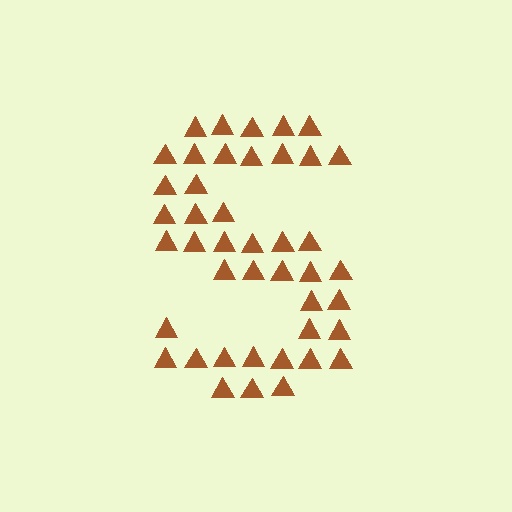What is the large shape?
The large shape is the letter S.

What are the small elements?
The small elements are triangles.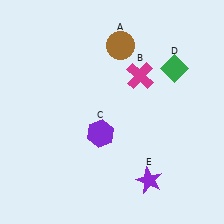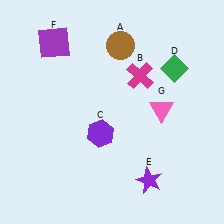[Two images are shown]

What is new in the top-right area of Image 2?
A pink triangle (G) was added in the top-right area of Image 2.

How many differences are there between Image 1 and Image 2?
There are 2 differences between the two images.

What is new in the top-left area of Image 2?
A purple square (F) was added in the top-left area of Image 2.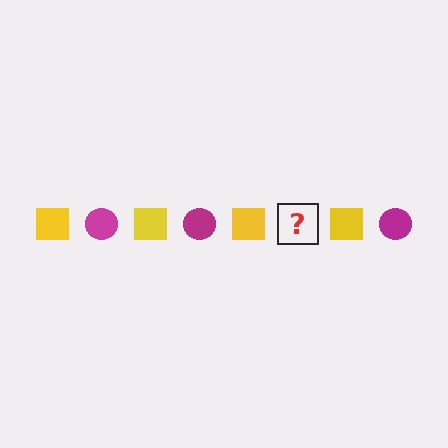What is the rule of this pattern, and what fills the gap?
The rule is that the pattern alternates between yellow square and magenta circle. The gap should be filled with a magenta circle.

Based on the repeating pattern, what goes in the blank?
The blank should be a magenta circle.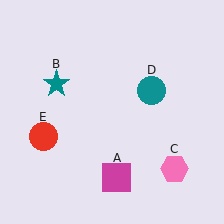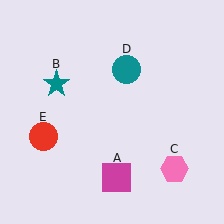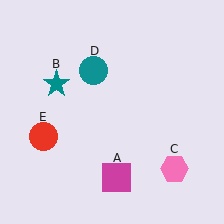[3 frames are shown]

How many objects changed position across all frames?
1 object changed position: teal circle (object D).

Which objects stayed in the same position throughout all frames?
Magenta square (object A) and teal star (object B) and pink hexagon (object C) and red circle (object E) remained stationary.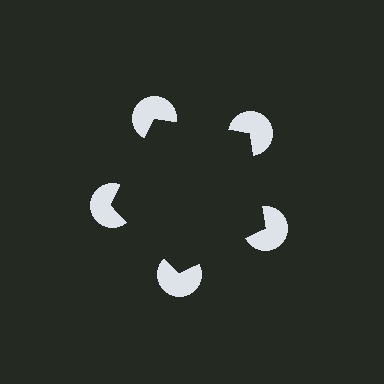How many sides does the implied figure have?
5 sides.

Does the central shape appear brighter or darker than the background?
It typically appears slightly darker than the background, even though no actual brightness change is drawn.